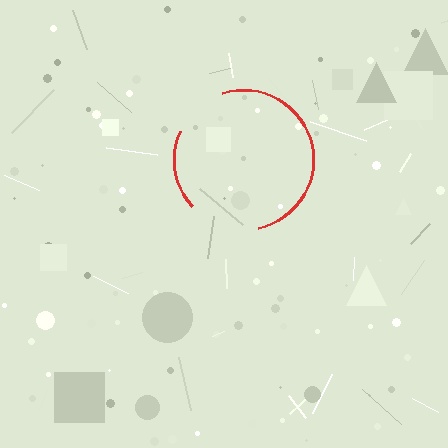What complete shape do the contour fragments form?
The contour fragments form a circle.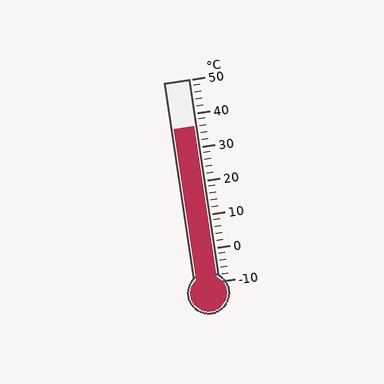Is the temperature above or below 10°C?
The temperature is above 10°C.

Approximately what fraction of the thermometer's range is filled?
The thermometer is filled to approximately 75% of its range.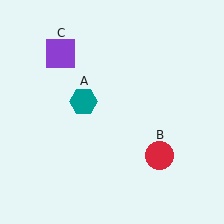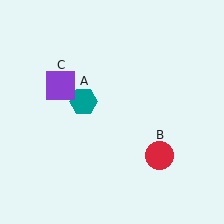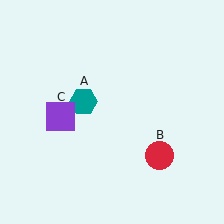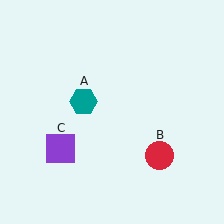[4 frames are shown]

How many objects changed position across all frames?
1 object changed position: purple square (object C).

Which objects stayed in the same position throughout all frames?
Teal hexagon (object A) and red circle (object B) remained stationary.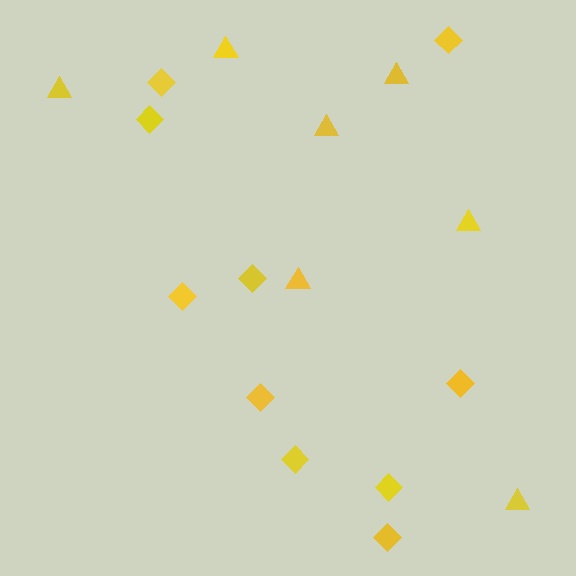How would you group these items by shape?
There are 2 groups: one group of diamonds (10) and one group of triangles (7).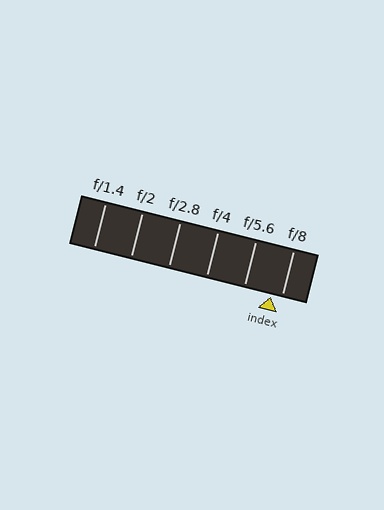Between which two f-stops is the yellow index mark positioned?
The index mark is between f/5.6 and f/8.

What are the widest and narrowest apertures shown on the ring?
The widest aperture shown is f/1.4 and the narrowest is f/8.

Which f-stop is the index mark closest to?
The index mark is closest to f/8.